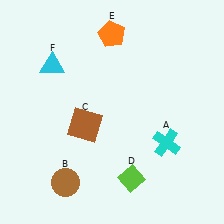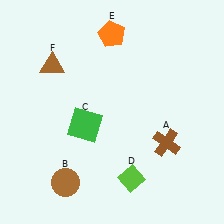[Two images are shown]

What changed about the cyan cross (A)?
In Image 1, A is cyan. In Image 2, it changed to brown.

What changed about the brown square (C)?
In Image 1, C is brown. In Image 2, it changed to green.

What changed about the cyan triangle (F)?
In Image 1, F is cyan. In Image 2, it changed to brown.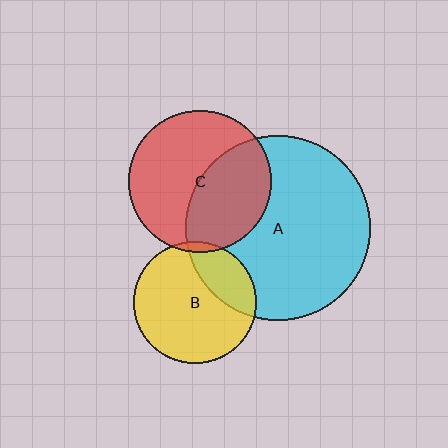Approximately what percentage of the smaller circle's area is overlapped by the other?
Approximately 45%.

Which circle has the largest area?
Circle A (cyan).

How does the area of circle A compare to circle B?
Approximately 2.3 times.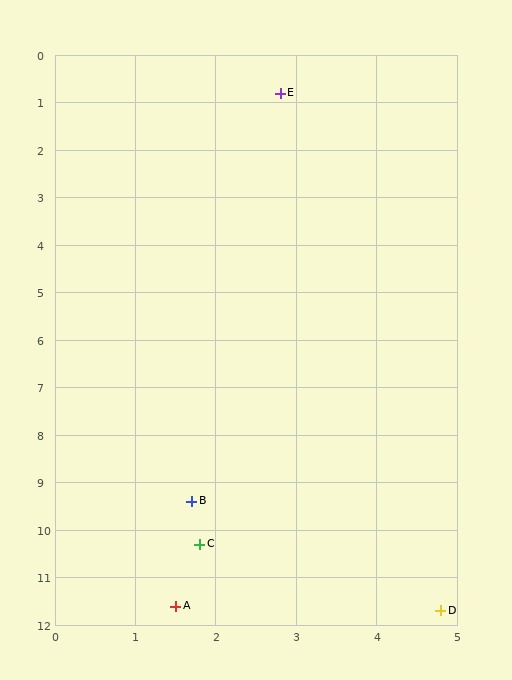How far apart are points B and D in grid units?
Points B and D are about 3.9 grid units apart.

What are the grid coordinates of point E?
Point E is at approximately (2.8, 0.8).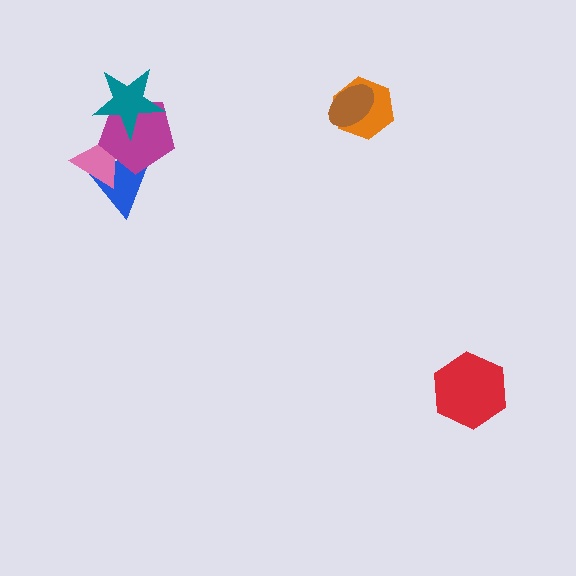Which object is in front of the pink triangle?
The magenta pentagon is in front of the pink triangle.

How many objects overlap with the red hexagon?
0 objects overlap with the red hexagon.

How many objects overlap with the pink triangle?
2 objects overlap with the pink triangle.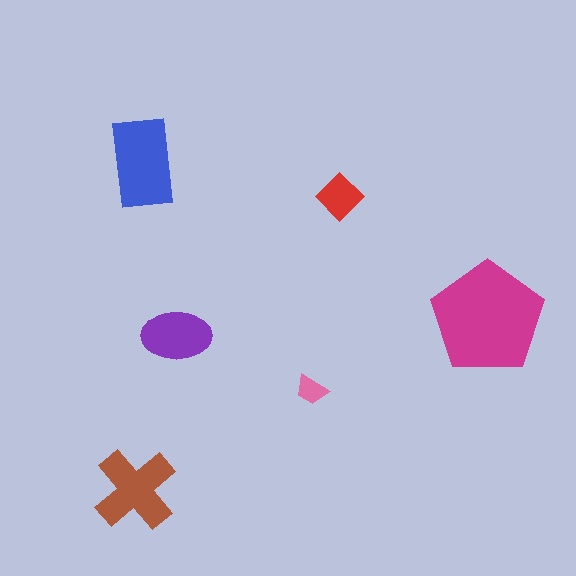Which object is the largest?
The magenta pentagon.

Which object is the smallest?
The pink trapezoid.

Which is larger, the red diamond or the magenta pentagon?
The magenta pentagon.